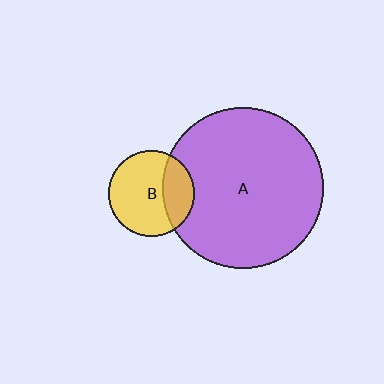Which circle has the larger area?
Circle A (purple).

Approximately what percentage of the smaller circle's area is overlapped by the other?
Approximately 30%.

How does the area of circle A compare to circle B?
Approximately 3.5 times.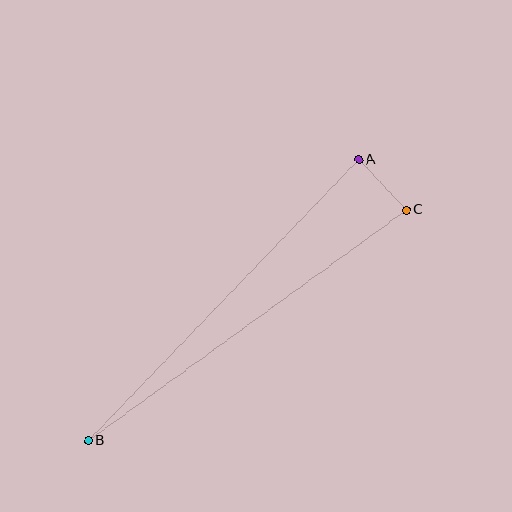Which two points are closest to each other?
Points A and C are closest to each other.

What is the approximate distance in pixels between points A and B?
The distance between A and B is approximately 390 pixels.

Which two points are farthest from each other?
Points B and C are farthest from each other.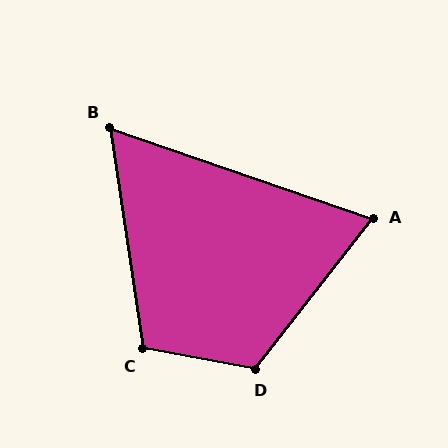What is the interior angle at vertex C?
Approximately 109 degrees (obtuse).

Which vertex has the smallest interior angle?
B, at approximately 63 degrees.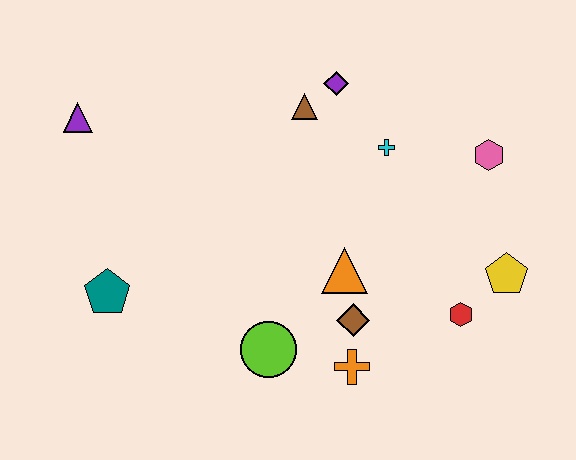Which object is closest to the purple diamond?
The brown triangle is closest to the purple diamond.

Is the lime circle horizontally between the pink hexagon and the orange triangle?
No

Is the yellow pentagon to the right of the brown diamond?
Yes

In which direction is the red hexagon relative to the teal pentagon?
The red hexagon is to the right of the teal pentagon.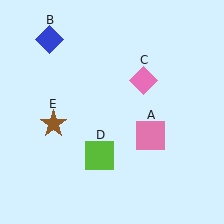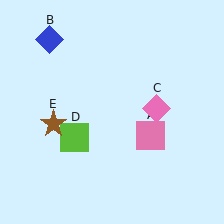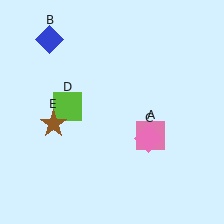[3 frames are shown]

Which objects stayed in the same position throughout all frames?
Pink square (object A) and blue diamond (object B) and brown star (object E) remained stationary.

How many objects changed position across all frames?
2 objects changed position: pink diamond (object C), lime square (object D).